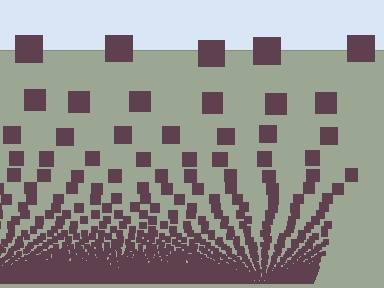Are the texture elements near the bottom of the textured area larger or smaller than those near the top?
Smaller. The gradient is inverted — elements near the bottom are smaller and denser.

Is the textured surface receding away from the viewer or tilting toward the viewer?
The surface appears to tilt toward the viewer. Texture elements get larger and sparser toward the top.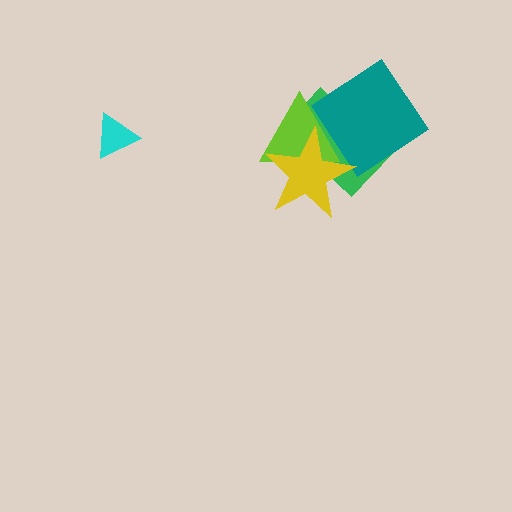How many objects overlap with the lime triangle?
3 objects overlap with the lime triangle.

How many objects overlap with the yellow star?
2 objects overlap with the yellow star.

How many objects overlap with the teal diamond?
2 objects overlap with the teal diamond.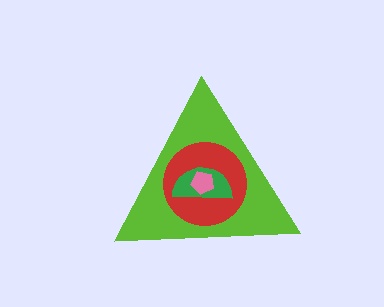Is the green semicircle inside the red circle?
Yes.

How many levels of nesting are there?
4.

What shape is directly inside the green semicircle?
The pink pentagon.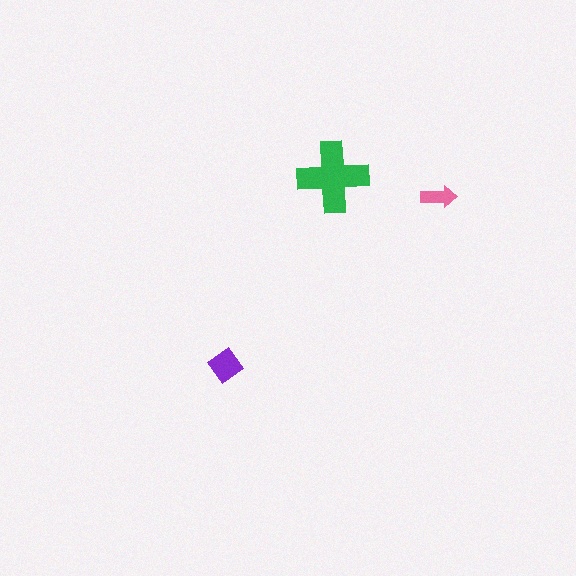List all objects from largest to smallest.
The green cross, the purple diamond, the pink arrow.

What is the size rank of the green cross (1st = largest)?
1st.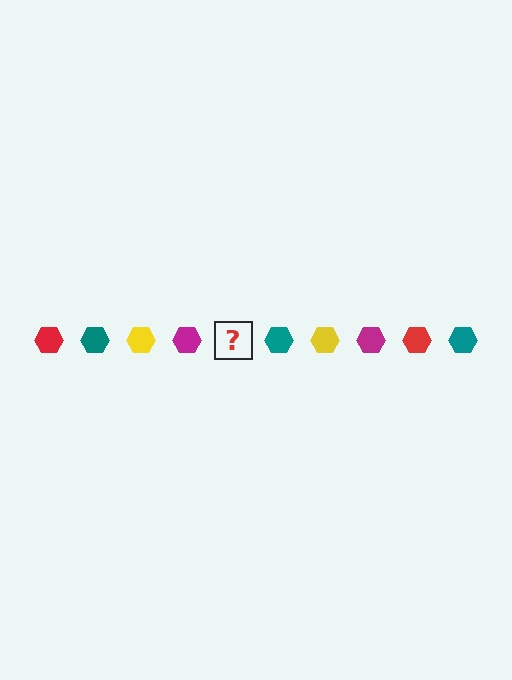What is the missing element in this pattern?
The missing element is a red hexagon.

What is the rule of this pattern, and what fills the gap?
The rule is that the pattern cycles through red, teal, yellow, magenta hexagons. The gap should be filled with a red hexagon.